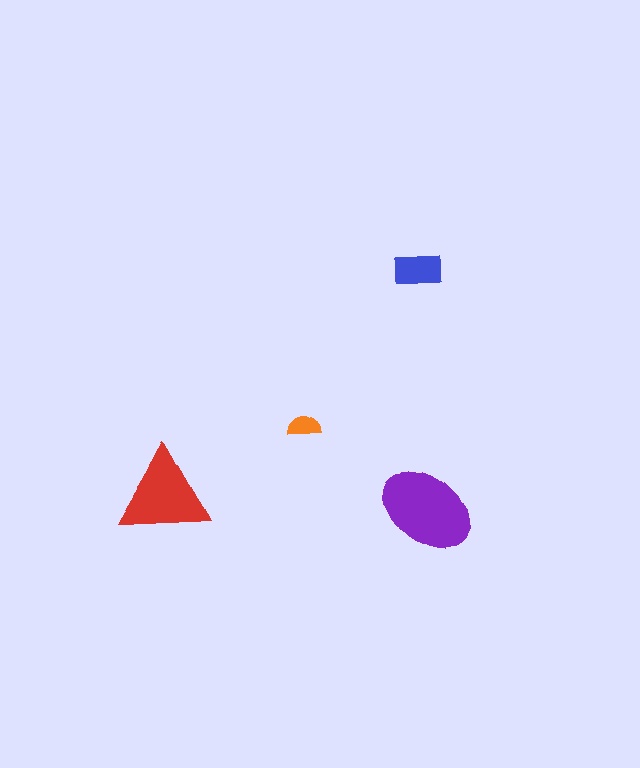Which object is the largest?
The purple ellipse.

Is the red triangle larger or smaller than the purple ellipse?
Smaller.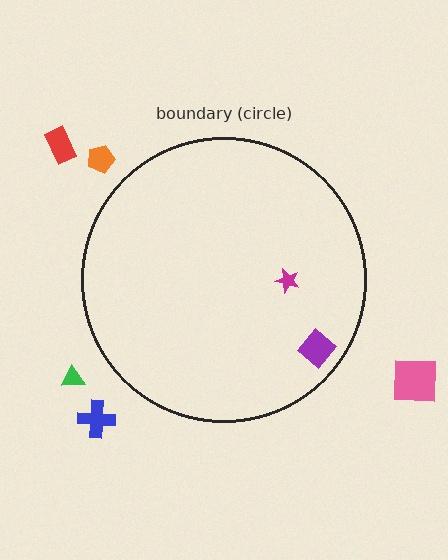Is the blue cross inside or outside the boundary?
Outside.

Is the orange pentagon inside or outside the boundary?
Outside.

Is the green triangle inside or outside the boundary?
Outside.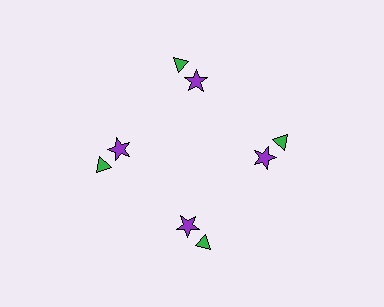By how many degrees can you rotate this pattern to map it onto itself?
The pattern maps onto itself every 90 degrees of rotation.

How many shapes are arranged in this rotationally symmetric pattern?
There are 8 shapes, arranged in 4 groups of 2.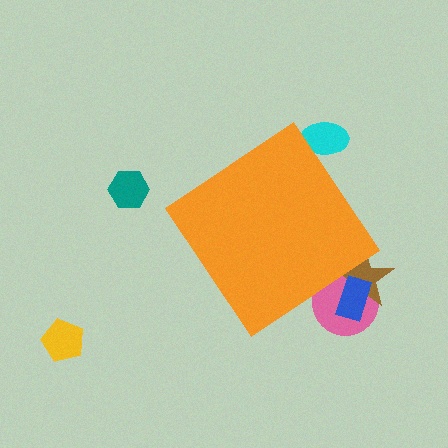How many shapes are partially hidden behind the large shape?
4 shapes are partially hidden.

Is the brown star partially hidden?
Yes, the brown star is partially hidden behind the orange diamond.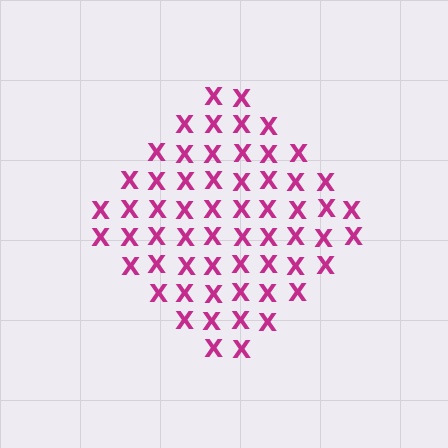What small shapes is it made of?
It is made of small letter X's.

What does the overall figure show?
The overall figure shows a diamond.